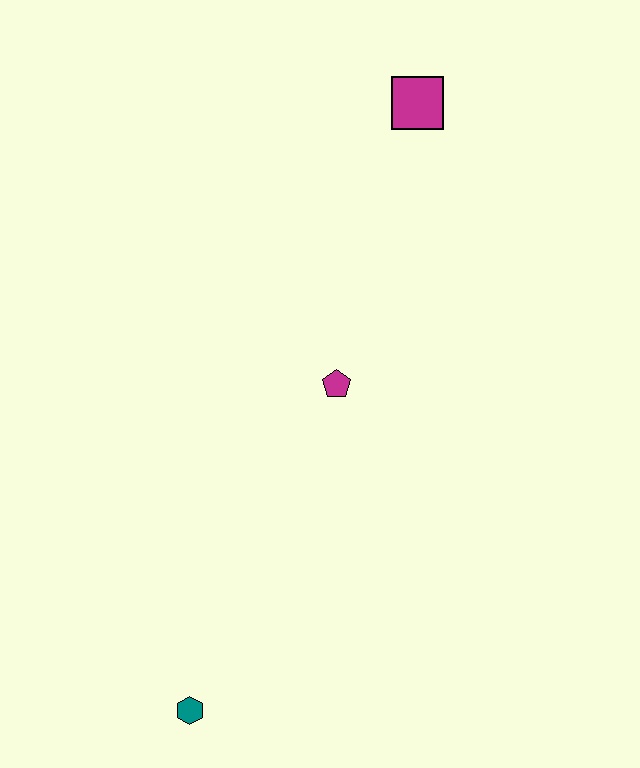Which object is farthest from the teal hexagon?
The magenta square is farthest from the teal hexagon.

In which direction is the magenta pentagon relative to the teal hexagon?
The magenta pentagon is above the teal hexagon.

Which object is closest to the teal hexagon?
The magenta pentagon is closest to the teal hexagon.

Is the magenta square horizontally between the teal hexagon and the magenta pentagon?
No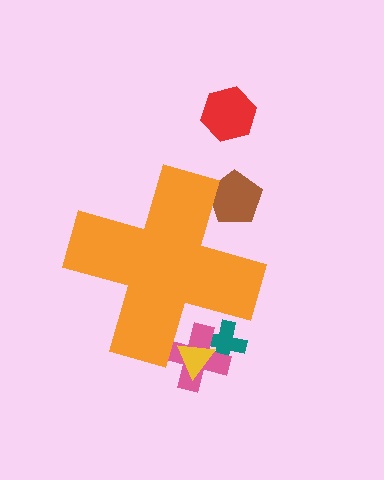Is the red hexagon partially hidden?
No, the red hexagon is fully visible.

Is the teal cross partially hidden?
Yes, the teal cross is partially hidden behind the orange cross.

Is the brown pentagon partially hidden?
Yes, the brown pentagon is partially hidden behind the orange cross.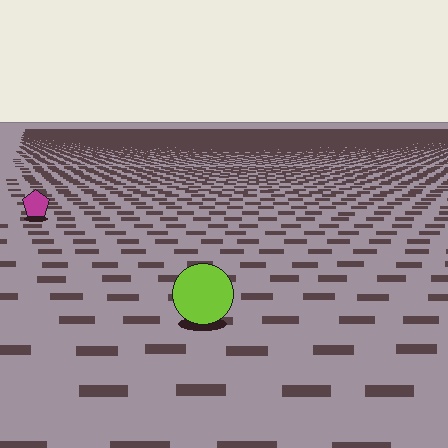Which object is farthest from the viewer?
The magenta pentagon is farthest from the viewer. It appears smaller and the ground texture around it is denser.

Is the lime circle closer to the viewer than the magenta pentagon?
Yes. The lime circle is closer — you can tell from the texture gradient: the ground texture is coarser near it.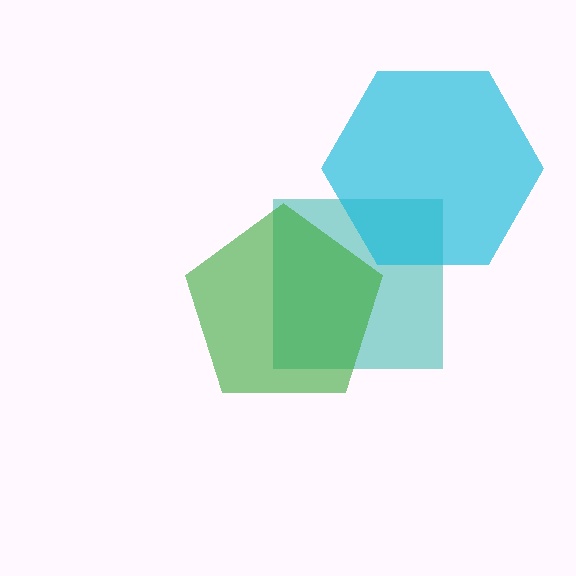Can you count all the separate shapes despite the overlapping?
Yes, there are 3 separate shapes.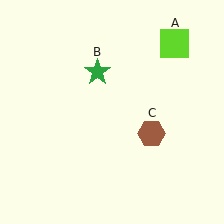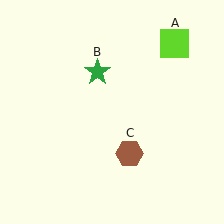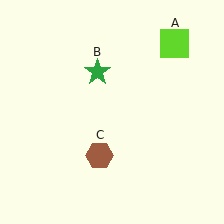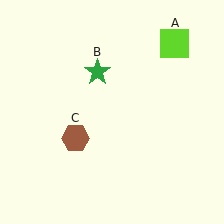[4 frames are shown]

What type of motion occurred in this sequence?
The brown hexagon (object C) rotated clockwise around the center of the scene.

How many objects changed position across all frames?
1 object changed position: brown hexagon (object C).